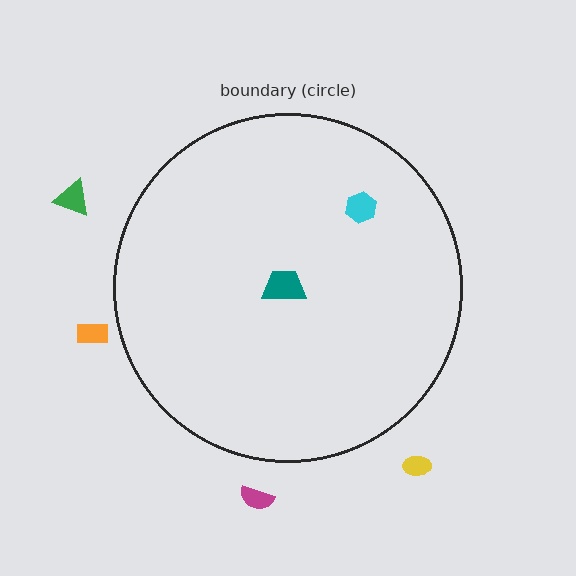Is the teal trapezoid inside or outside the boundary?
Inside.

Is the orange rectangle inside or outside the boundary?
Outside.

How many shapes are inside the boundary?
2 inside, 4 outside.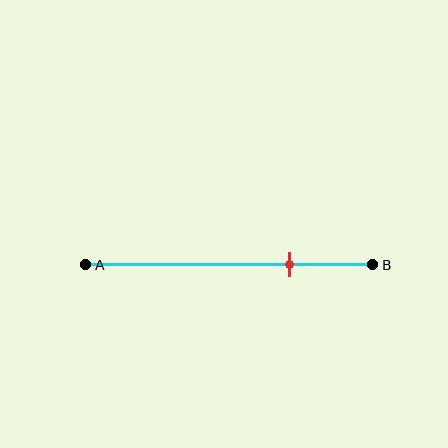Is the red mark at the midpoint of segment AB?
No, the mark is at about 70% from A, not at the 50% midpoint.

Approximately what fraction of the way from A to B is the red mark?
The red mark is approximately 70% of the way from A to B.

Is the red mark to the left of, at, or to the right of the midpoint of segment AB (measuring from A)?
The red mark is to the right of the midpoint of segment AB.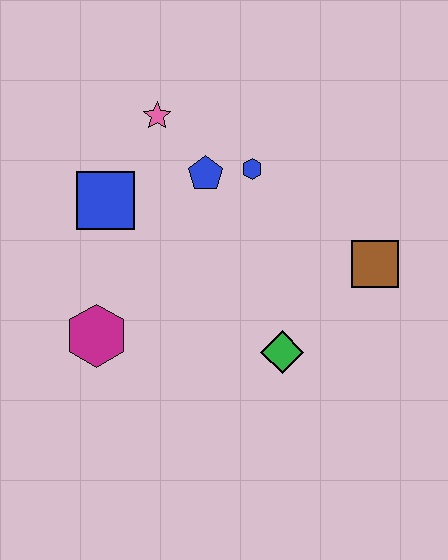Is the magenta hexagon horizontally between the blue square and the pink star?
No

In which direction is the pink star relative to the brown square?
The pink star is to the left of the brown square.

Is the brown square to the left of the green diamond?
No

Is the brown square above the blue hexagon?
No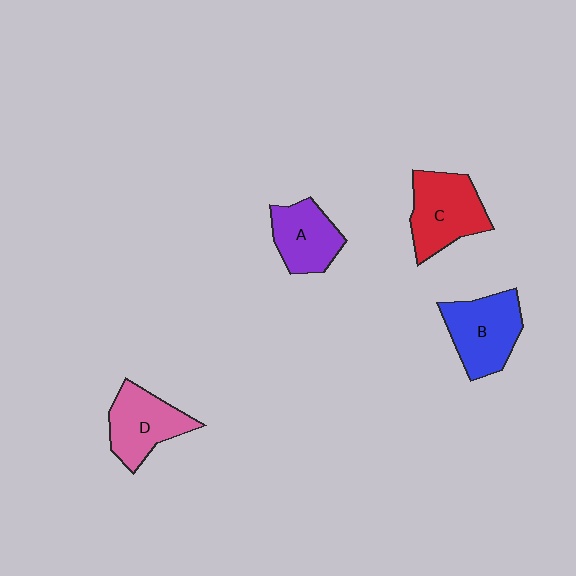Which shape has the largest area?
Shape C (red).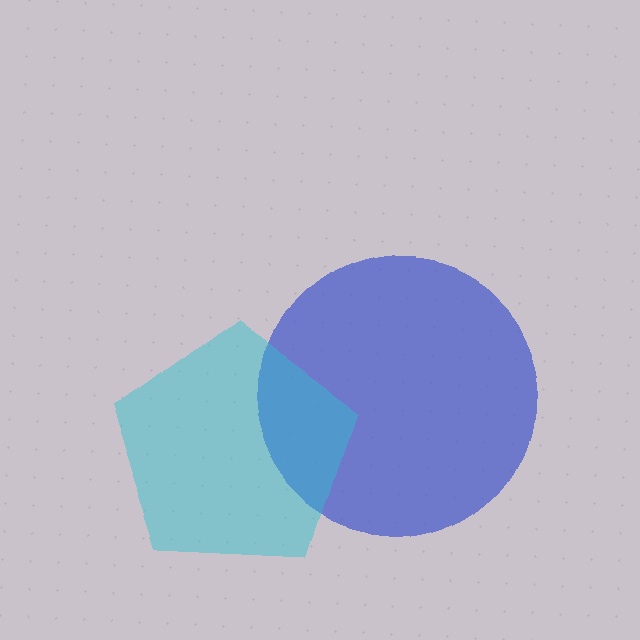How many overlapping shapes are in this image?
There are 2 overlapping shapes in the image.